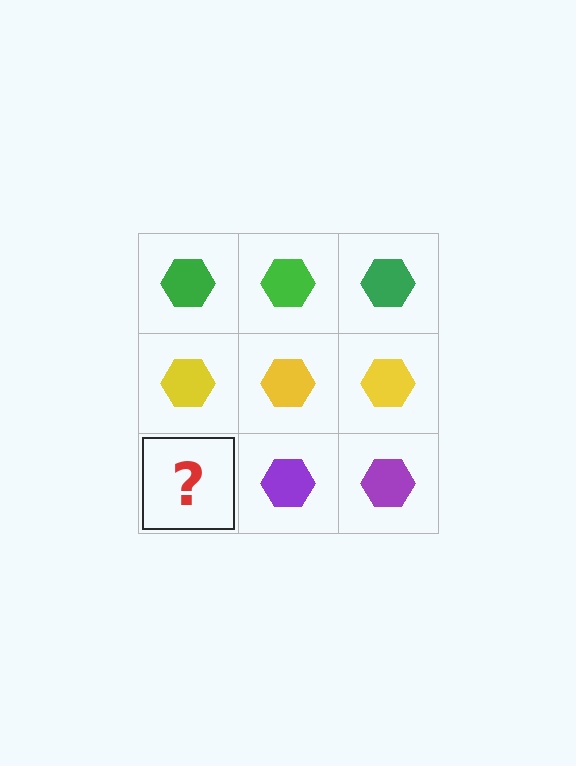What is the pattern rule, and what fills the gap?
The rule is that each row has a consistent color. The gap should be filled with a purple hexagon.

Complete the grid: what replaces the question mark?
The question mark should be replaced with a purple hexagon.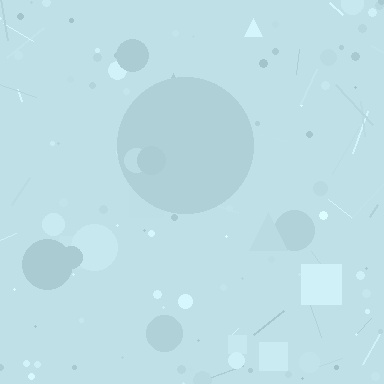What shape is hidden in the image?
A circle is hidden in the image.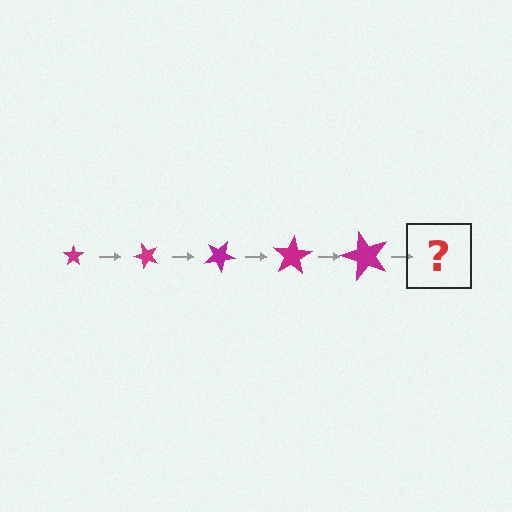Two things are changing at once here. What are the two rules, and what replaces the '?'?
The two rules are that the star grows larger each step and it rotates 50 degrees each step. The '?' should be a star, larger than the previous one and rotated 250 degrees from the start.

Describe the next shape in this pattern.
It should be a star, larger than the previous one and rotated 250 degrees from the start.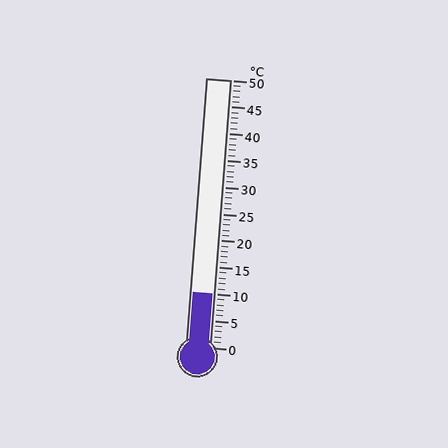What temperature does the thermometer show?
The thermometer shows approximately 10°C.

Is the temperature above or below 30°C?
The temperature is below 30°C.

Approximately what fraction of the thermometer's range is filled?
The thermometer is filled to approximately 20% of its range.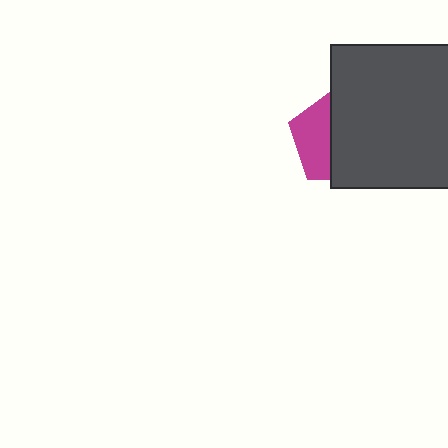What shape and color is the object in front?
The object in front is a dark gray square.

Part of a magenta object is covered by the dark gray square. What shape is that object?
It is a pentagon.